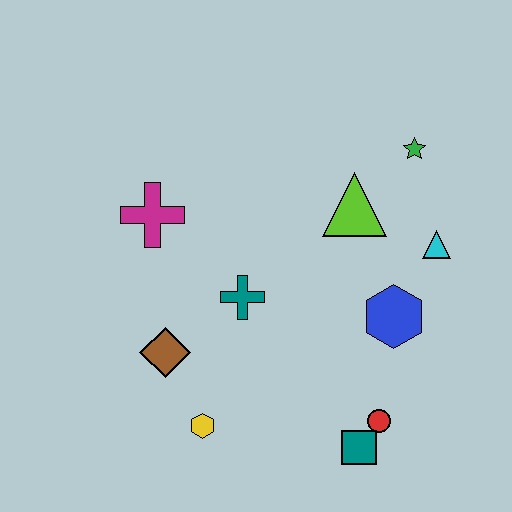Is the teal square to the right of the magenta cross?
Yes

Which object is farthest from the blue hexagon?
The magenta cross is farthest from the blue hexagon.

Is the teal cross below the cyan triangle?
Yes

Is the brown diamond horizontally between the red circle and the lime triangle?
No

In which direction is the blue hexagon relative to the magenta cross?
The blue hexagon is to the right of the magenta cross.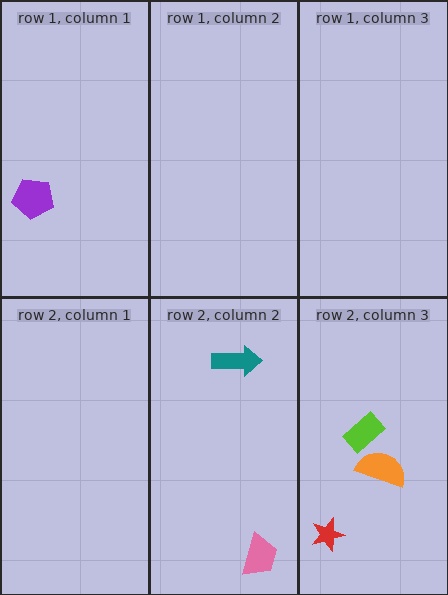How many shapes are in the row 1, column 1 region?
1.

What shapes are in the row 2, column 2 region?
The pink trapezoid, the teal arrow.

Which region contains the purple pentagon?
The row 1, column 1 region.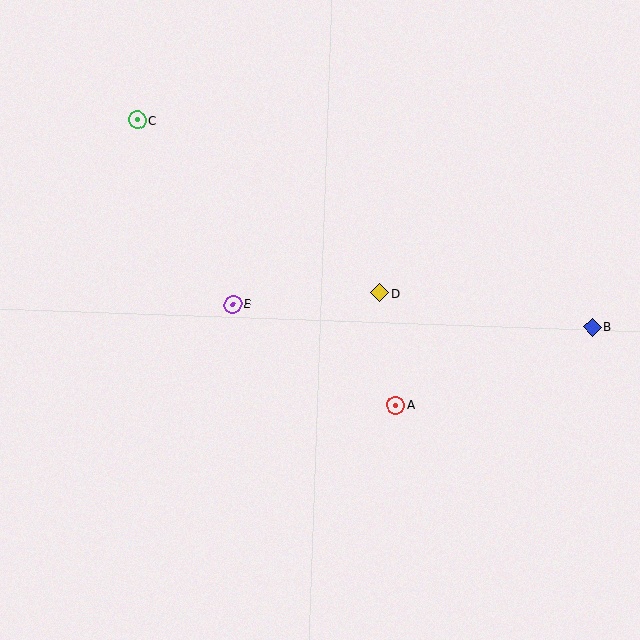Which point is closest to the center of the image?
Point D at (380, 293) is closest to the center.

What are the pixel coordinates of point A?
Point A is at (396, 405).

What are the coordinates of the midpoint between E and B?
The midpoint between E and B is at (413, 316).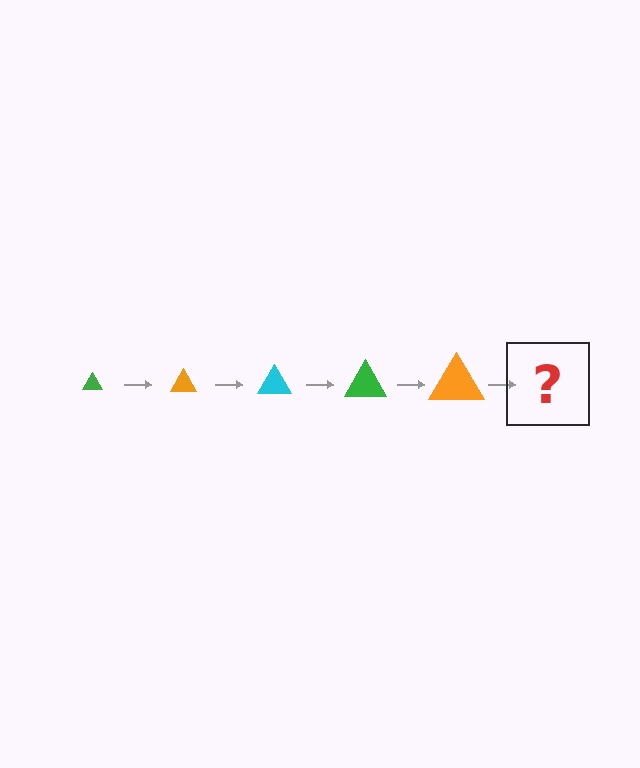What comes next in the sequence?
The next element should be a cyan triangle, larger than the previous one.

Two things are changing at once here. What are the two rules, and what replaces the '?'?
The two rules are that the triangle grows larger each step and the color cycles through green, orange, and cyan. The '?' should be a cyan triangle, larger than the previous one.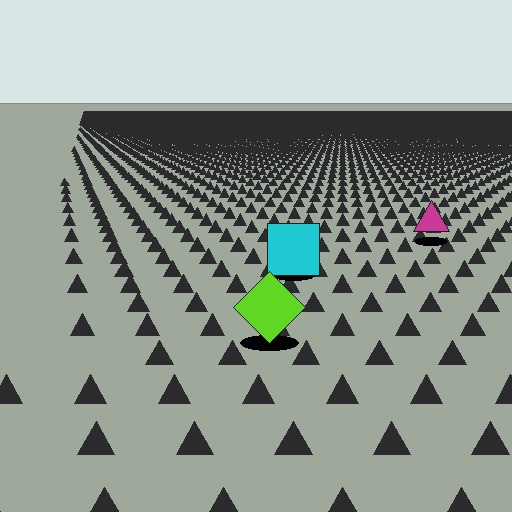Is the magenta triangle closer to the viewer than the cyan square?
No. The cyan square is closer — you can tell from the texture gradient: the ground texture is coarser near it.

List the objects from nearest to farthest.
From nearest to farthest: the lime diamond, the cyan square, the magenta triangle.